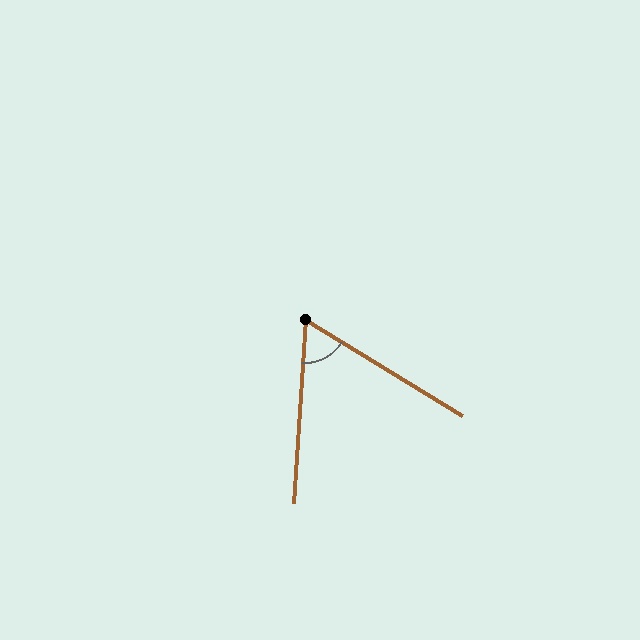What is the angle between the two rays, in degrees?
Approximately 62 degrees.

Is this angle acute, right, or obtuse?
It is acute.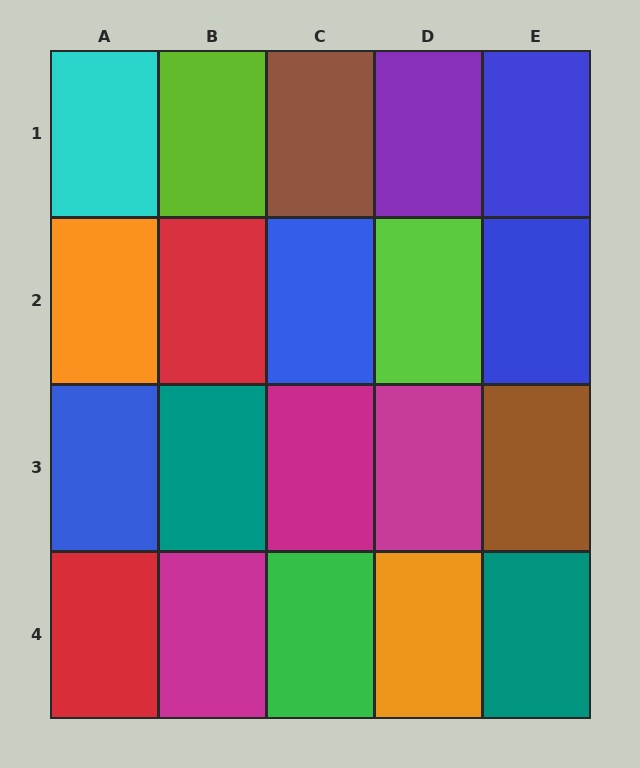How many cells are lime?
2 cells are lime.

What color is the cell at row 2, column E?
Blue.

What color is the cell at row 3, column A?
Blue.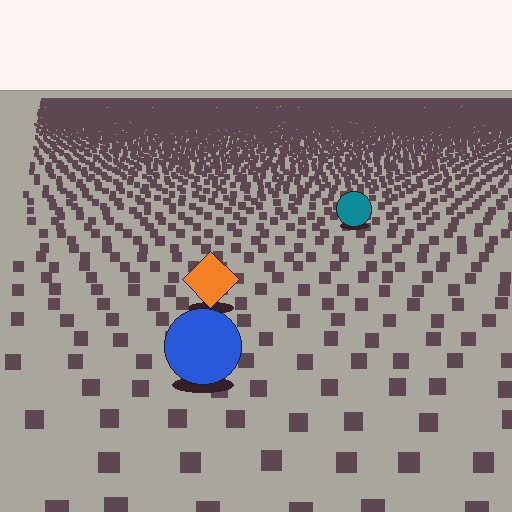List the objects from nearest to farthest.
From nearest to farthest: the blue circle, the orange diamond, the teal circle.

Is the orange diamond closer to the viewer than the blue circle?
No. The blue circle is closer — you can tell from the texture gradient: the ground texture is coarser near it.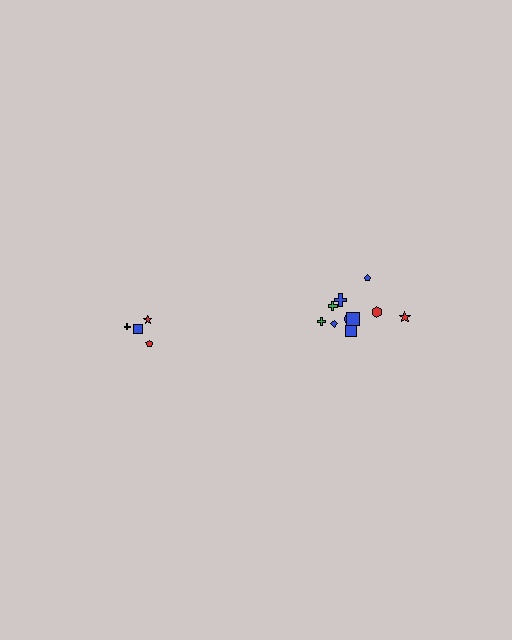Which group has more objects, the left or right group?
The right group.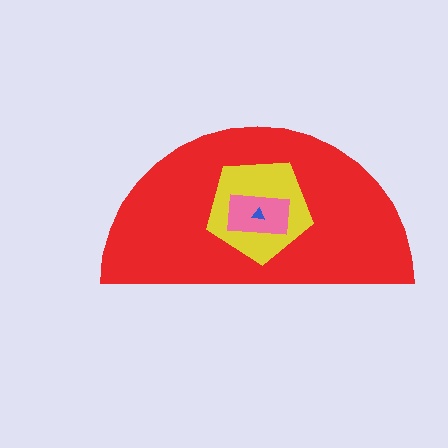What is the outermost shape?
The red semicircle.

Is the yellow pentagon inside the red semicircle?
Yes.